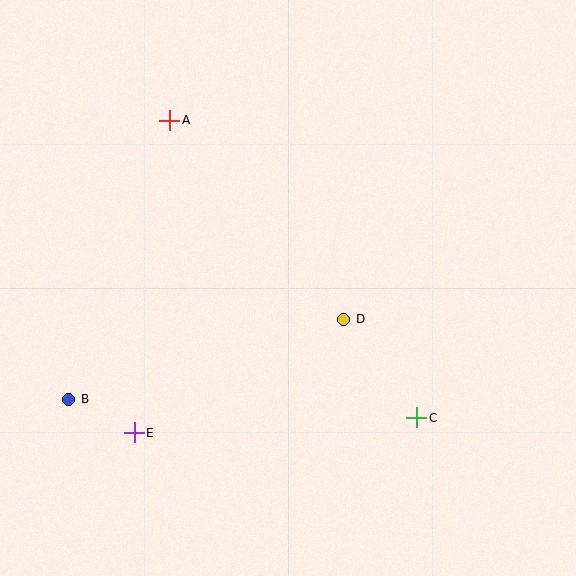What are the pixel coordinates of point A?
Point A is at (170, 120).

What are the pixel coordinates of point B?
Point B is at (69, 399).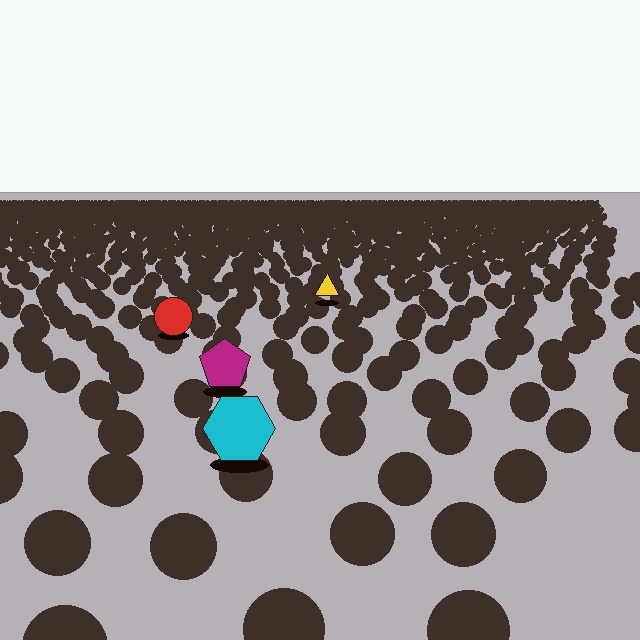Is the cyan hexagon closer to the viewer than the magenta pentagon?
Yes. The cyan hexagon is closer — you can tell from the texture gradient: the ground texture is coarser near it.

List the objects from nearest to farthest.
From nearest to farthest: the cyan hexagon, the magenta pentagon, the red circle, the yellow triangle.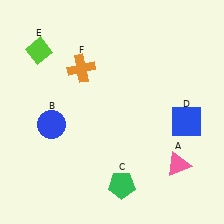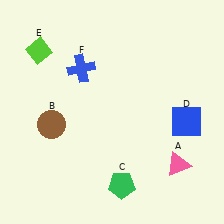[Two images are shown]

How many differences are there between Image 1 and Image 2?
There are 2 differences between the two images.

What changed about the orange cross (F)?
In Image 1, F is orange. In Image 2, it changed to blue.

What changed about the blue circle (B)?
In Image 1, B is blue. In Image 2, it changed to brown.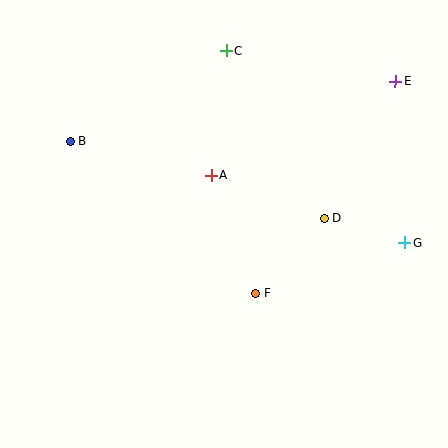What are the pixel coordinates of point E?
Point E is at (395, 81).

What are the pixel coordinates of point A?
Point A is at (212, 175).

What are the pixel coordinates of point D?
Point D is at (324, 219).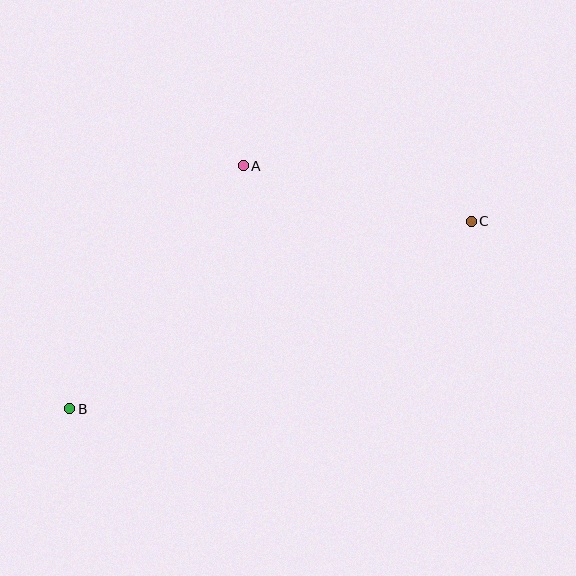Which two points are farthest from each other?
Points B and C are farthest from each other.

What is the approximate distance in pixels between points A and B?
The distance between A and B is approximately 299 pixels.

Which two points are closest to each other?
Points A and C are closest to each other.